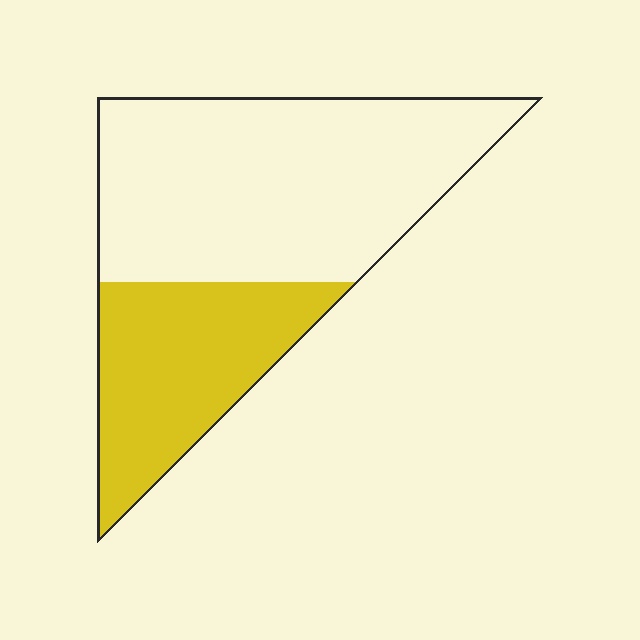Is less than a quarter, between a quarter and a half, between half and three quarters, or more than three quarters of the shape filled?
Between a quarter and a half.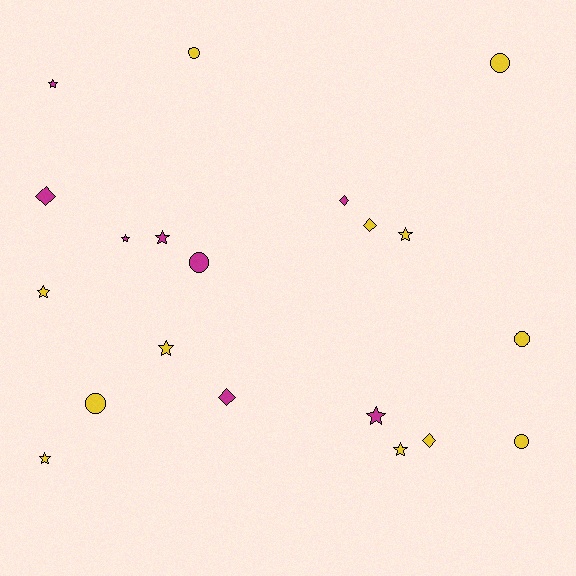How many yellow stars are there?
There are 5 yellow stars.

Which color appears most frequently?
Yellow, with 12 objects.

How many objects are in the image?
There are 20 objects.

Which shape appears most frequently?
Star, with 9 objects.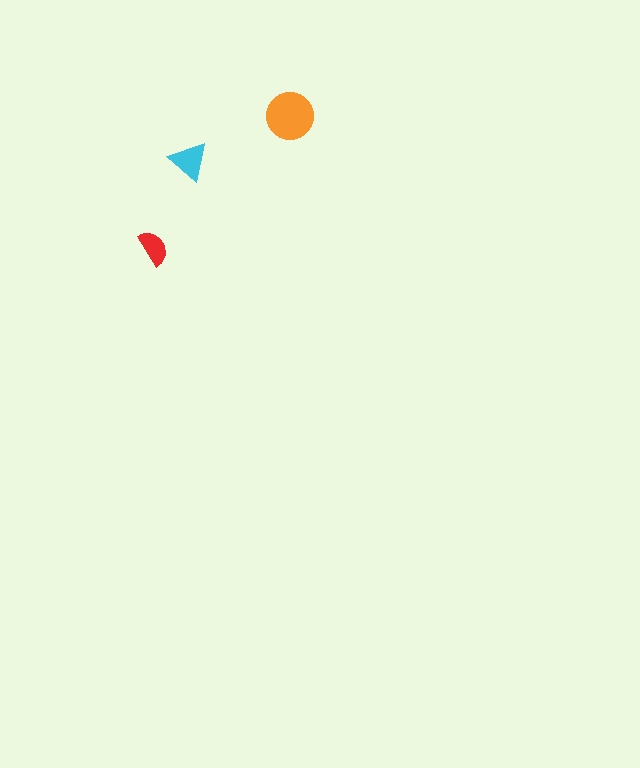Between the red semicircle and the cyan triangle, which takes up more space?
The cyan triangle.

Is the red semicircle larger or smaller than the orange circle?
Smaller.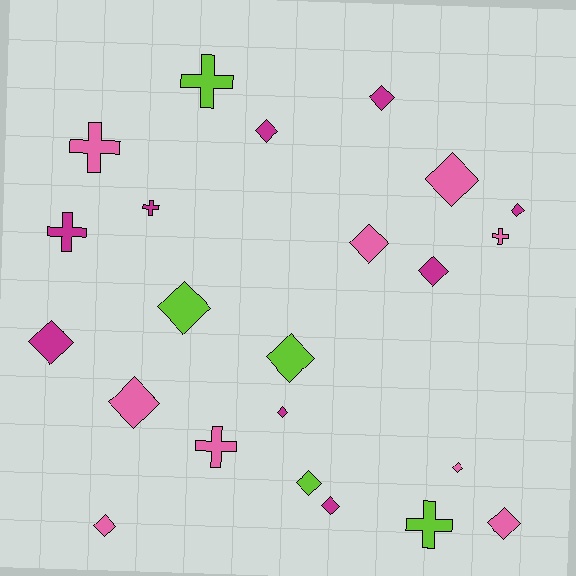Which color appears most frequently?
Pink, with 9 objects.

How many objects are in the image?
There are 23 objects.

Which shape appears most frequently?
Diamond, with 16 objects.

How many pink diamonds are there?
There are 6 pink diamonds.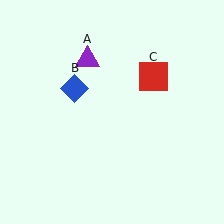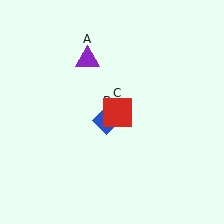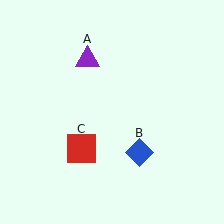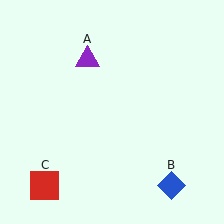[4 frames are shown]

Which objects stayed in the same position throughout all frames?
Purple triangle (object A) remained stationary.